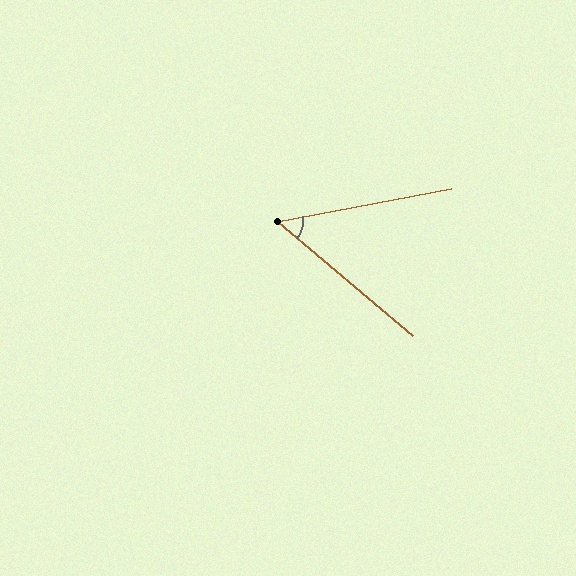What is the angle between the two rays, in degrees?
Approximately 51 degrees.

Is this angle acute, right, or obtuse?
It is acute.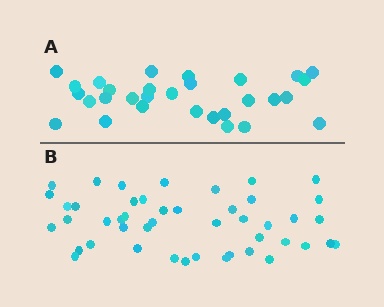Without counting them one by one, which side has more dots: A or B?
Region B (the bottom region) has more dots.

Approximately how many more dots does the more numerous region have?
Region B has approximately 15 more dots than region A.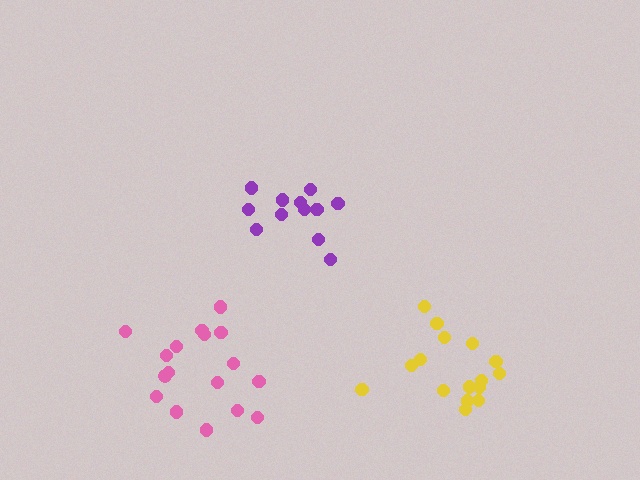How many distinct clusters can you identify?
There are 3 distinct clusters.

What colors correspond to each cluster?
The clusters are colored: purple, pink, yellow.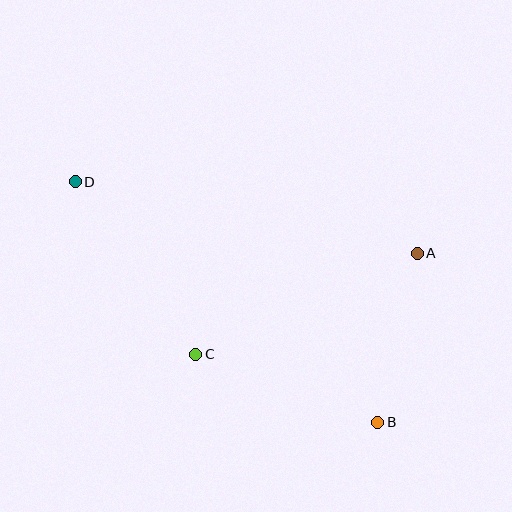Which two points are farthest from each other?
Points B and D are farthest from each other.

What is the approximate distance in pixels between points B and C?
The distance between B and C is approximately 194 pixels.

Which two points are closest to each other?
Points A and B are closest to each other.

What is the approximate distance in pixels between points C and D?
The distance between C and D is approximately 211 pixels.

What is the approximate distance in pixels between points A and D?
The distance between A and D is approximately 350 pixels.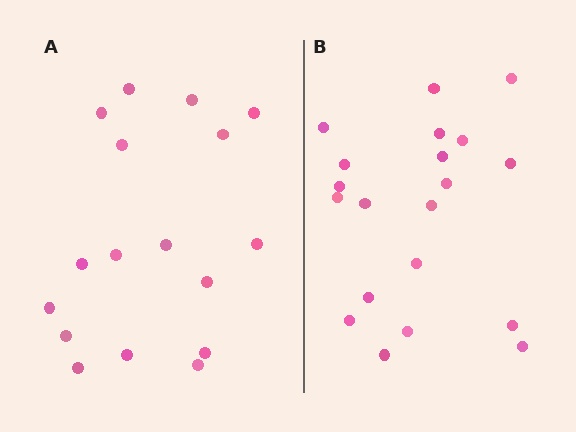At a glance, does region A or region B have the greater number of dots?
Region B (the right region) has more dots.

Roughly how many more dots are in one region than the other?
Region B has just a few more — roughly 2 or 3 more dots than region A.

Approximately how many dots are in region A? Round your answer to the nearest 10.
About 20 dots. (The exact count is 17, which rounds to 20.)